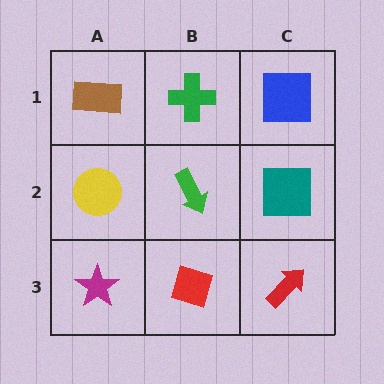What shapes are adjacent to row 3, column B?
A green arrow (row 2, column B), a magenta star (row 3, column A), a red arrow (row 3, column C).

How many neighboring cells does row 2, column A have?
3.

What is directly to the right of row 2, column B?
A teal square.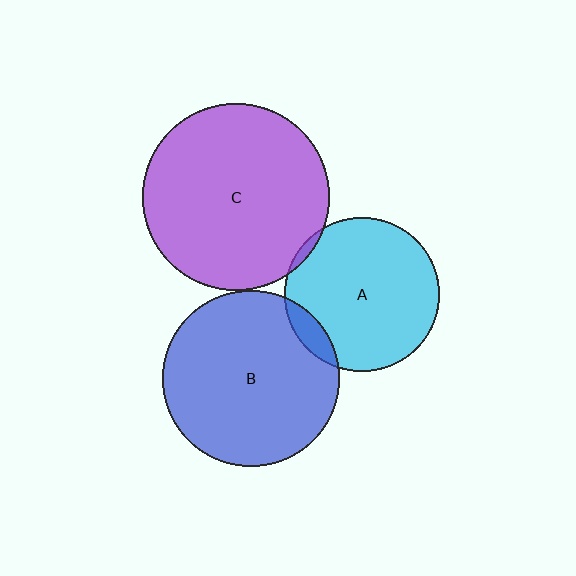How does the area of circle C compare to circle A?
Approximately 1.5 times.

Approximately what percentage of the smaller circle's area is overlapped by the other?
Approximately 5%.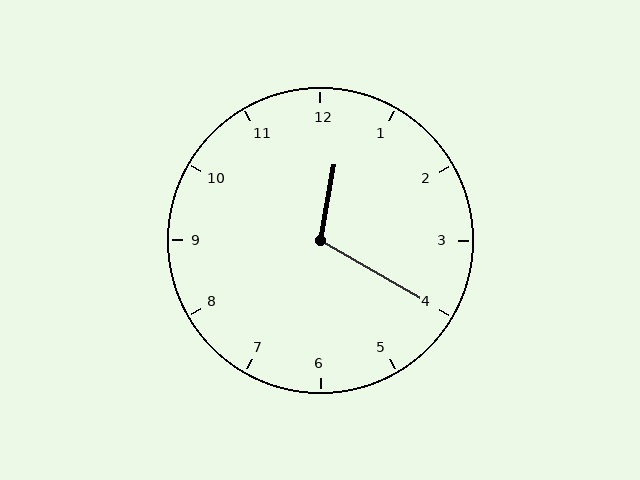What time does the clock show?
12:20.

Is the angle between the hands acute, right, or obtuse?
It is obtuse.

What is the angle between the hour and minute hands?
Approximately 110 degrees.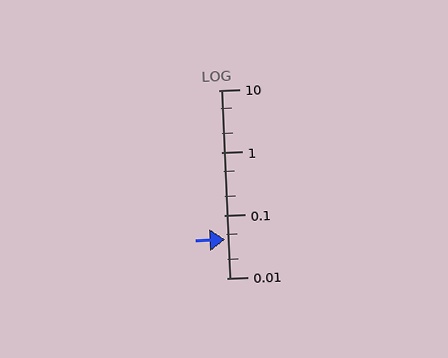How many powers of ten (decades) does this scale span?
The scale spans 3 decades, from 0.01 to 10.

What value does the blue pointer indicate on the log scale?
The pointer indicates approximately 0.041.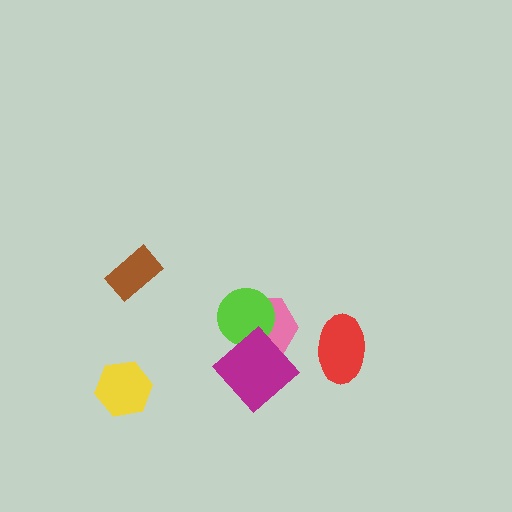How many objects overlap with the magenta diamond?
2 objects overlap with the magenta diamond.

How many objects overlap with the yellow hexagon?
0 objects overlap with the yellow hexagon.